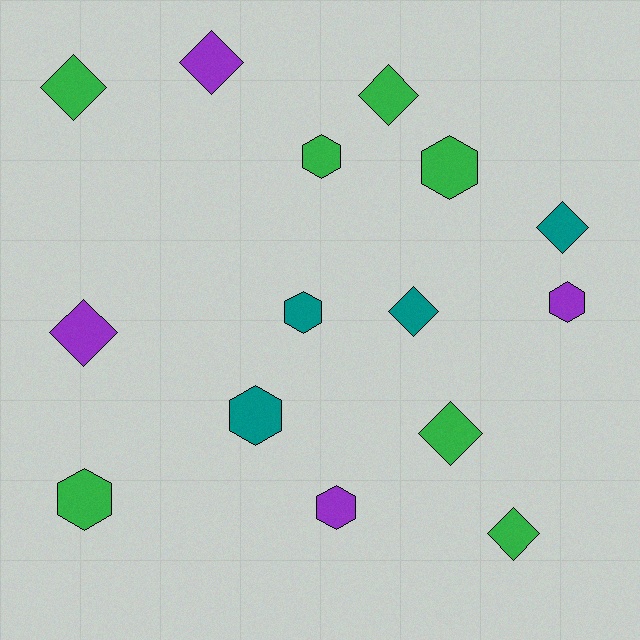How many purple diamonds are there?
There are 2 purple diamonds.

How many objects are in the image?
There are 15 objects.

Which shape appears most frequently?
Diamond, with 8 objects.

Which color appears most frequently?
Green, with 7 objects.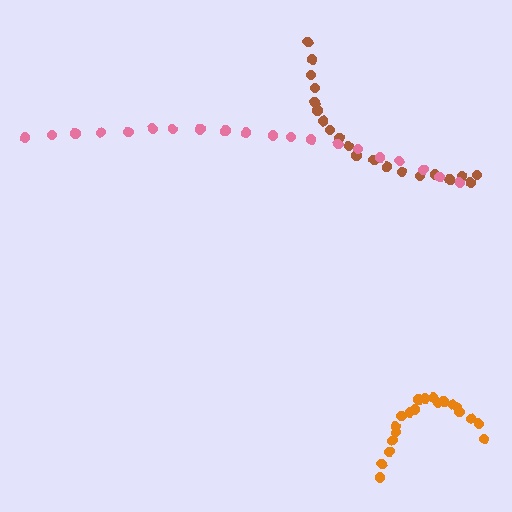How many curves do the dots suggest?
There are 3 distinct paths.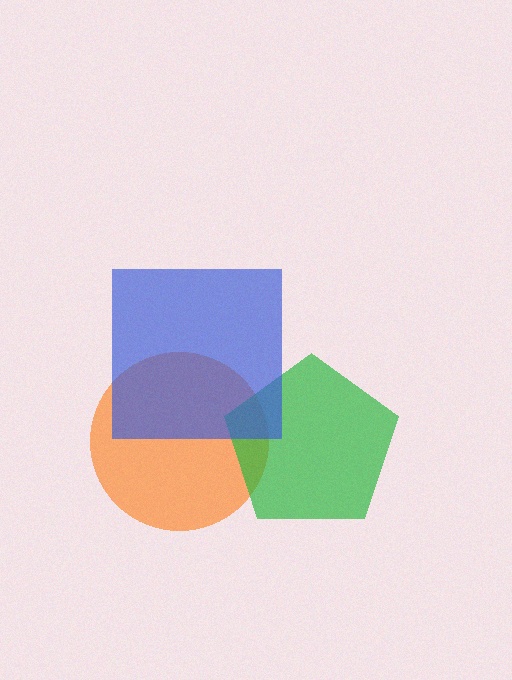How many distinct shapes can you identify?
There are 3 distinct shapes: an orange circle, a green pentagon, a blue square.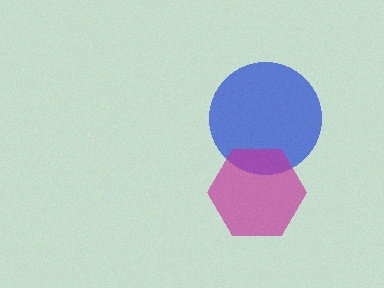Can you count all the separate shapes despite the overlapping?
Yes, there are 2 separate shapes.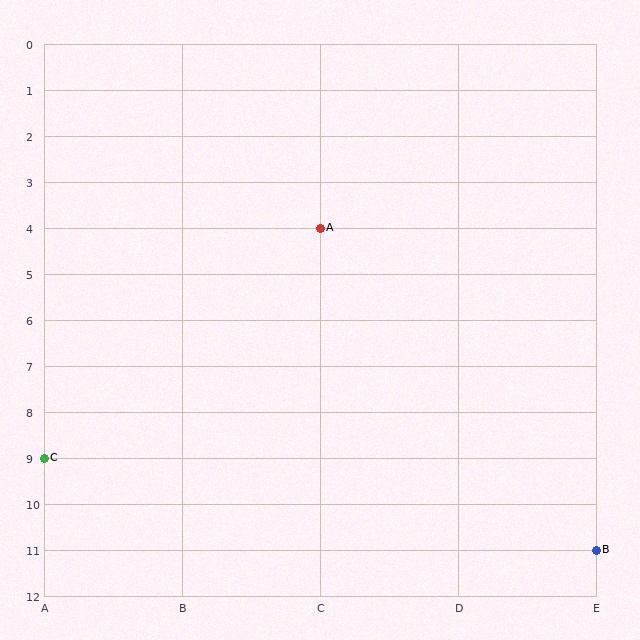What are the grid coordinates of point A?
Point A is at grid coordinates (C, 4).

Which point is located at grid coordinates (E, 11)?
Point B is at (E, 11).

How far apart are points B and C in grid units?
Points B and C are 4 columns and 2 rows apart (about 4.5 grid units diagonally).